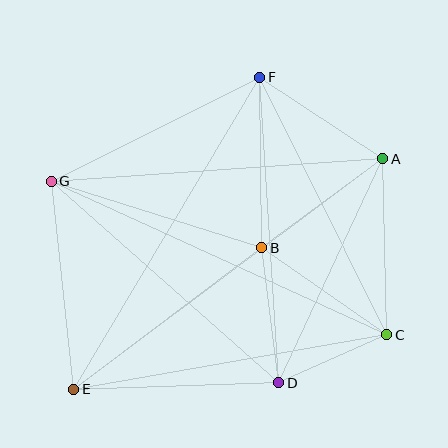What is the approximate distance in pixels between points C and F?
The distance between C and F is approximately 287 pixels.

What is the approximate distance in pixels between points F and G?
The distance between F and G is approximately 233 pixels.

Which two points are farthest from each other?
Points A and E are farthest from each other.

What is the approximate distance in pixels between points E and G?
The distance between E and G is approximately 209 pixels.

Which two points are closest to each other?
Points C and D are closest to each other.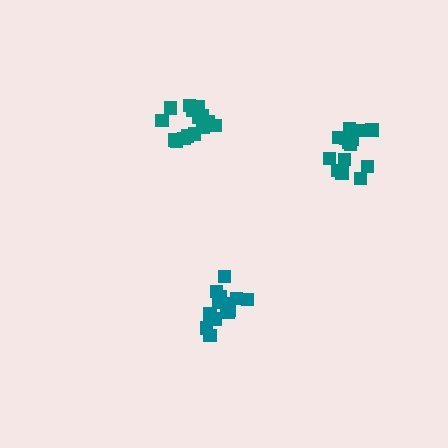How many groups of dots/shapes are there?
There are 3 groups.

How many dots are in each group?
Group 1: 15 dots, Group 2: 16 dots, Group 3: 14 dots (45 total).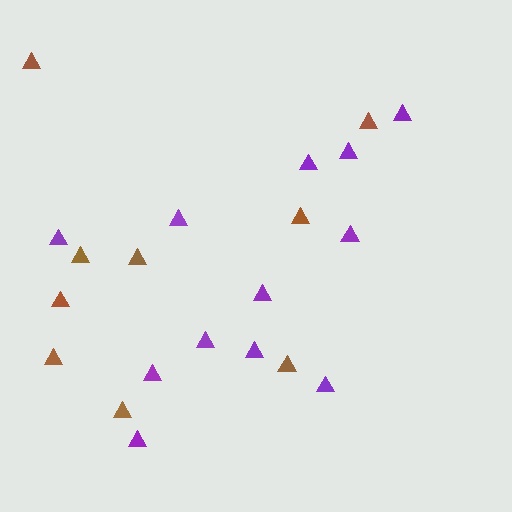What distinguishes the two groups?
There are 2 groups: one group of purple triangles (12) and one group of brown triangles (9).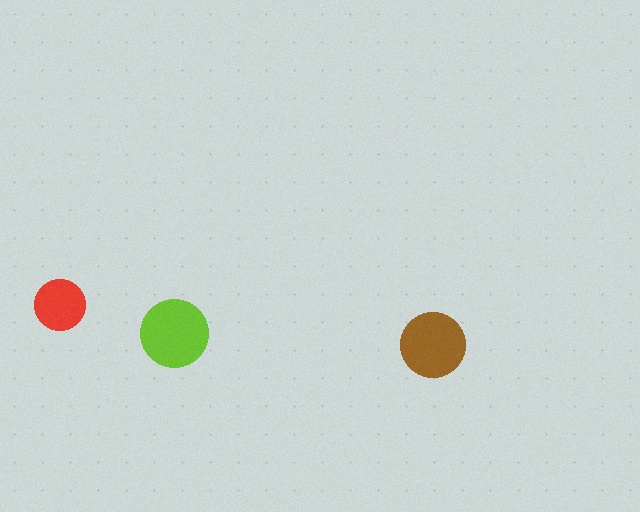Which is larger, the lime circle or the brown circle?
The lime one.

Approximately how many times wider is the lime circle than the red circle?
About 1.5 times wider.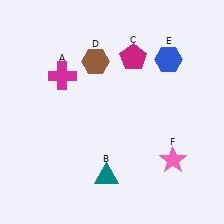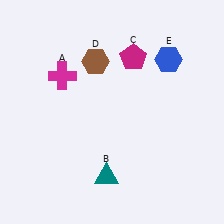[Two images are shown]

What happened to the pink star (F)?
The pink star (F) was removed in Image 2. It was in the bottom-right area of Image 1.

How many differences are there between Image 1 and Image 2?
There is 1 difference between the two images.